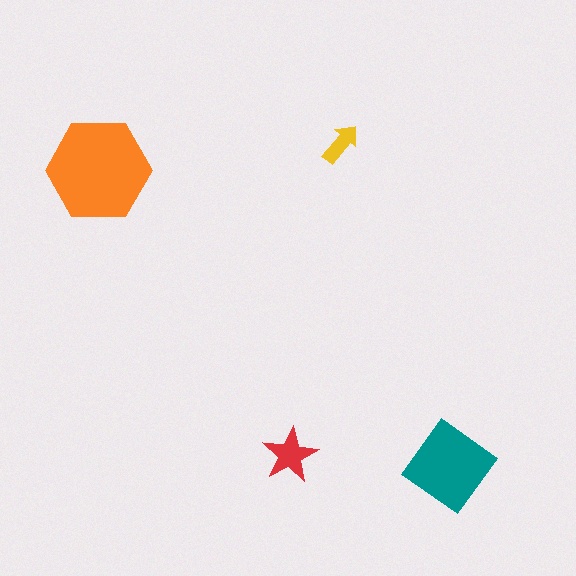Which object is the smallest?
The yellow arrow.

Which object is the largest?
The orange hexagon.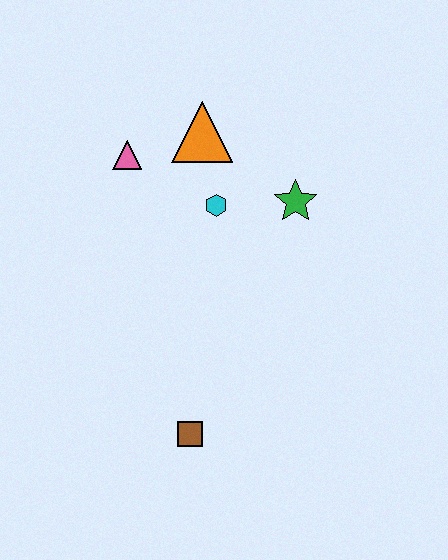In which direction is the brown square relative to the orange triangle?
The brown square is below the orange triangle.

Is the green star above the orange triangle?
No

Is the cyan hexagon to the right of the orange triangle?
Yes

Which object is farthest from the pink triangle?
The brown square is farthest from the pink triangle.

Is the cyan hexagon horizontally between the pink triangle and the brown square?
No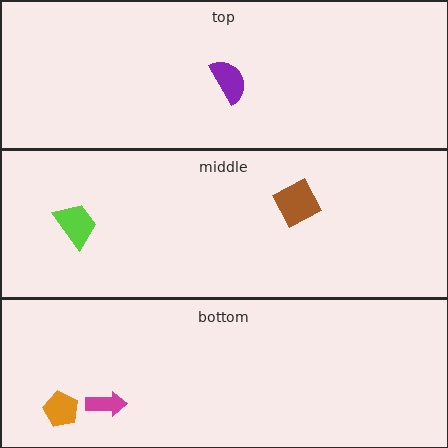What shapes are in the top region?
The purple semicircle.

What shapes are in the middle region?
The brown diamond, the lime trapezoid.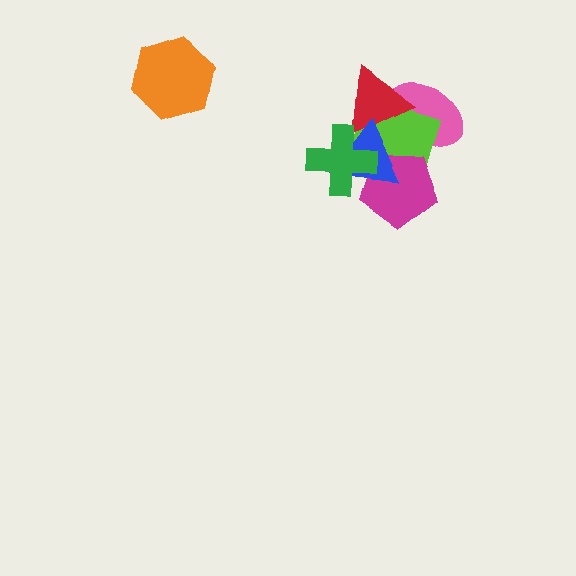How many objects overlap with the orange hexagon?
0 objects overlap with the orange hexagon.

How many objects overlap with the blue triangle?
5 objects overlap with the blue triangle.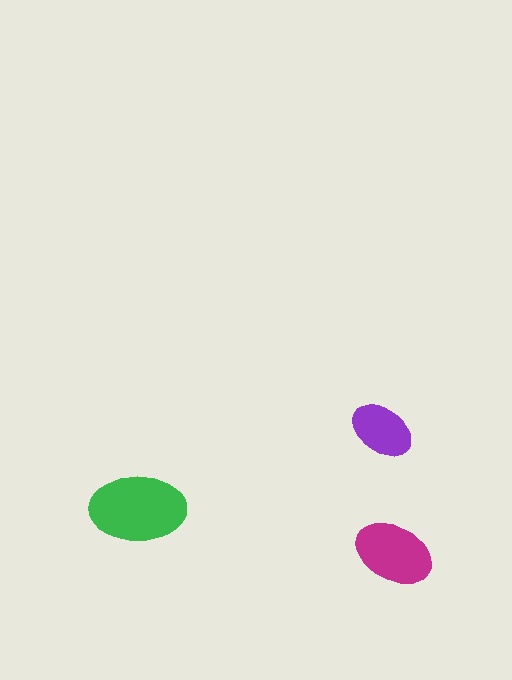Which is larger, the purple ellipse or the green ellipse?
The green one.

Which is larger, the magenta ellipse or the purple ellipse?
The magenta one.